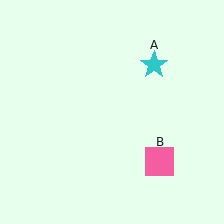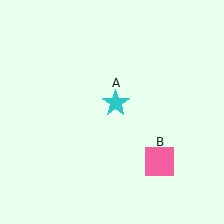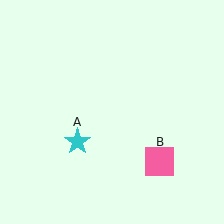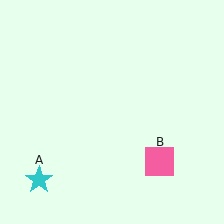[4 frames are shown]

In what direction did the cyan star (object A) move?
The cyan star (object A) moved down and to the left.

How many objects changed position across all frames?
1 object changed position: cyan star (object A).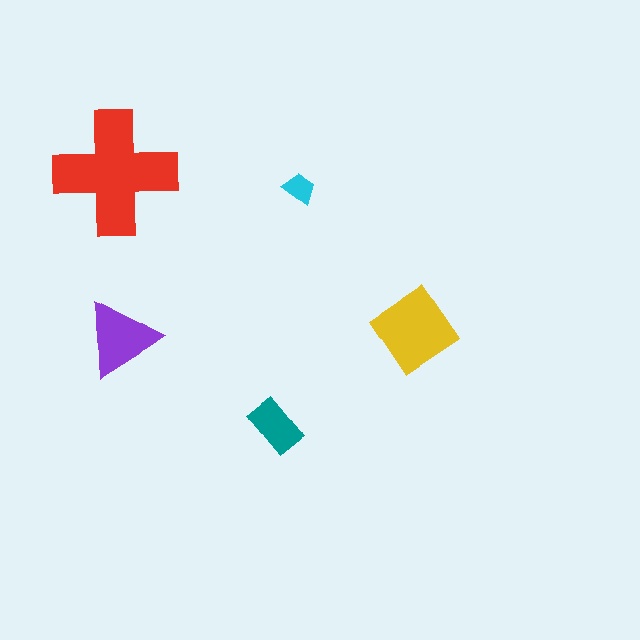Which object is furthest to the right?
The yellow diamond is rightmost.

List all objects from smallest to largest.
The cyan trapezoid, the teal rectangle, the purple triangle, the yellow diamond, the red cross.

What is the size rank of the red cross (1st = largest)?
1st.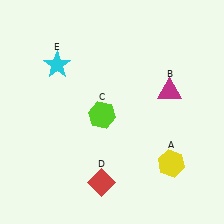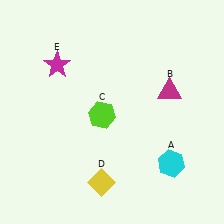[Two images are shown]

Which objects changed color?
A changed from yellow to cyan. D changed from red to yellow. E changed from cyan to magenta.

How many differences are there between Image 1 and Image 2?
There are 3 differences between the two images.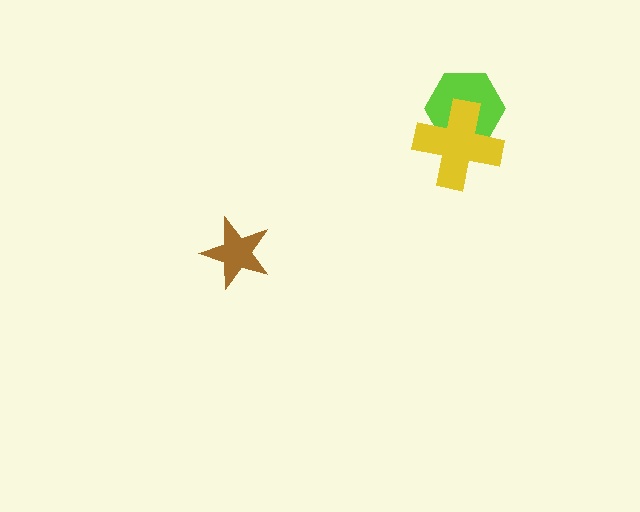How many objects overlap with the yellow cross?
1 object overlaps with the yellow cross.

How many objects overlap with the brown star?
0 objects overlap with the brown star.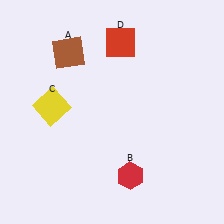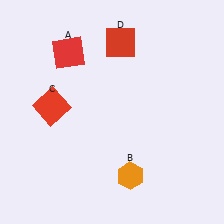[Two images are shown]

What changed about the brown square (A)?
In Image 1, A is brown. In Image 2, it changed to red.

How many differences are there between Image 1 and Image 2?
There are 3 differences between the two images.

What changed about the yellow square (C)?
In Image 1, C is yellow. In Image 2, it changed to red.